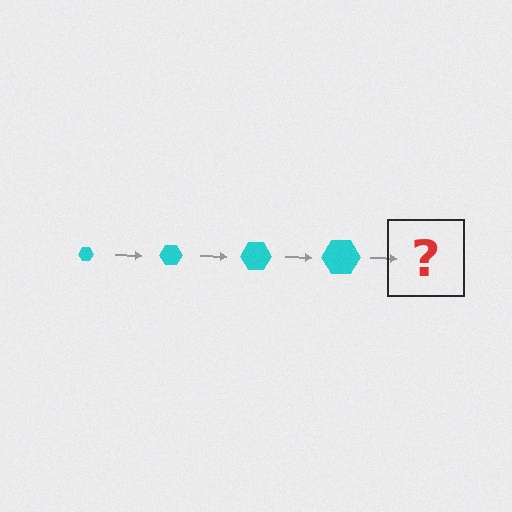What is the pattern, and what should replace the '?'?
The pattern is that the hexagon gets progressively larger each step. The '?' should be a cyan hexagon, larger than the previous one.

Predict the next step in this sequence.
The next step is a cyan hexagon, larger than the previous one.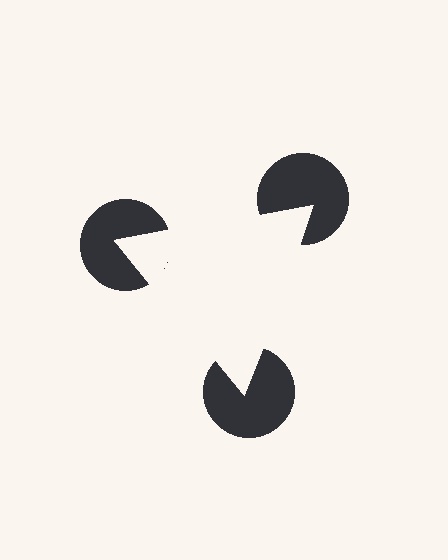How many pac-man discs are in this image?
There are 3 — one at each vertex of the illusory triangle.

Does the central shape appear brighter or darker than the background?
It typically appears slightly brighter than the background, even though no actual brightness change is drawn.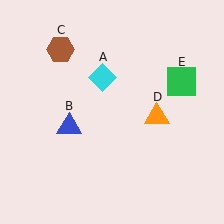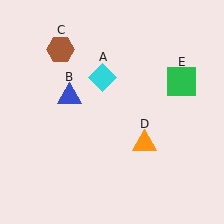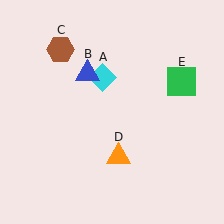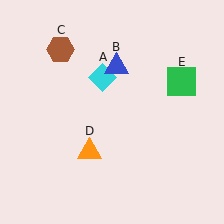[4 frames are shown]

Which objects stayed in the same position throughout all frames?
Cyan diamond (object A) and brown hexagon (object C) and green square (object E) remained stationary.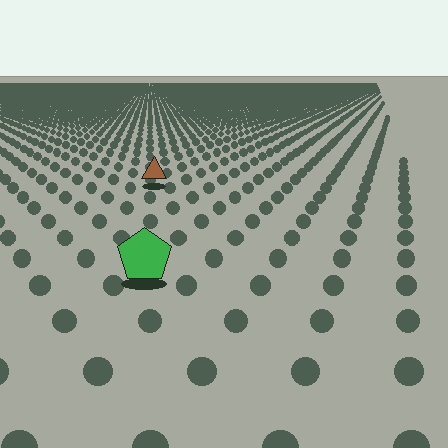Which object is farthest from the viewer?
The brown triangle is farthest from the viewer. It appears smaller and the ground texture around it is denser.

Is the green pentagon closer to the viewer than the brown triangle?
Yes. The green pentagon is closer — you can tell from the texture gradient: the ground texture is coarser near it.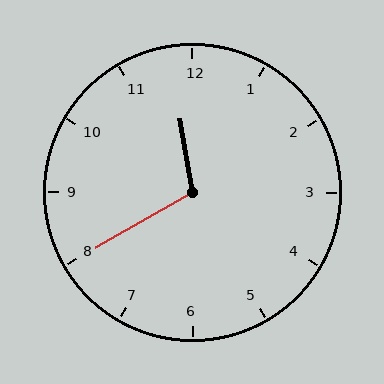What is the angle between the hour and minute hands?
Approximately 110 degrees.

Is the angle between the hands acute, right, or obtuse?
It is obtuse.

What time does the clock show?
11:40.